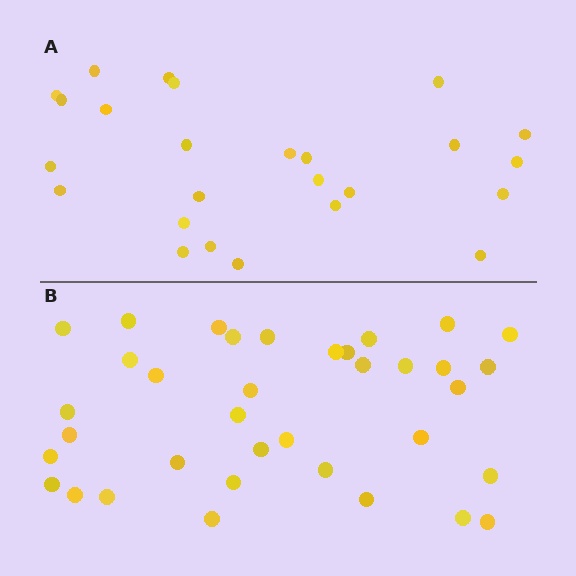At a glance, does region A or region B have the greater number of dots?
Region B (the bottom region) has more dots.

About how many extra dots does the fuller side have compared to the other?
Region B has roughly 12 or so more dots than region A.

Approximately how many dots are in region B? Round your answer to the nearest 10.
About 40 dots. (The exact count is 36, which rounds to 40.)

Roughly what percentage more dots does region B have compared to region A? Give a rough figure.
About 45% more.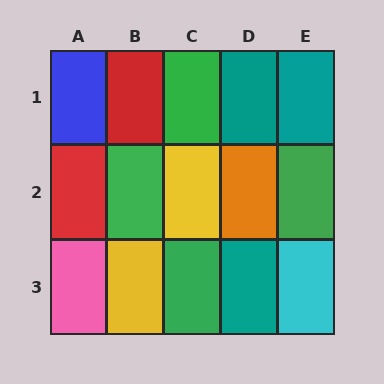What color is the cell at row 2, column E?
Green.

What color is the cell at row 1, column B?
Red.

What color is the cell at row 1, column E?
Teal.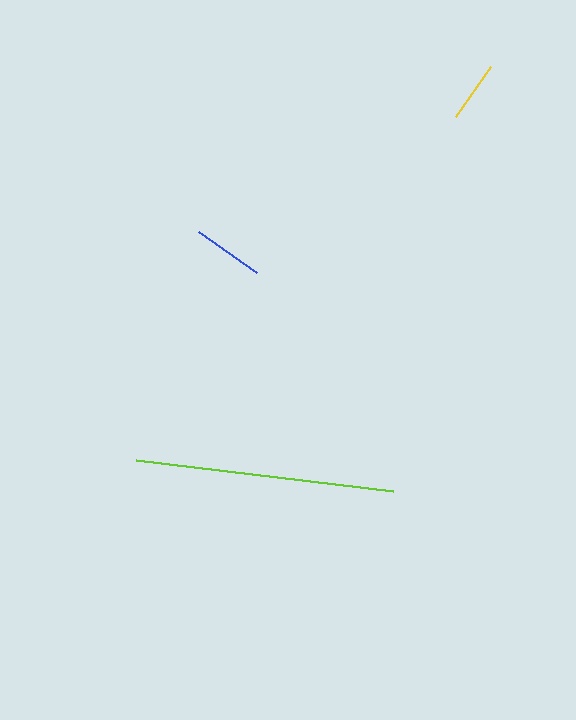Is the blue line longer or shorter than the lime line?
The lime line is longer than the blue line.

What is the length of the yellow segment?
The yellow segment is approximately 61 pixels long.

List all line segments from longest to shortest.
From longest to shortest: lime, blue, yellow.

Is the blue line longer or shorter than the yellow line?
The blue line is longer than the yellow line.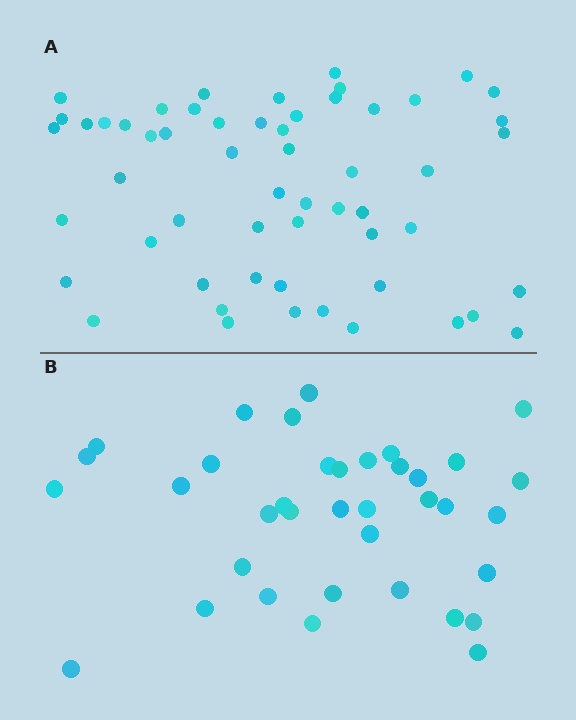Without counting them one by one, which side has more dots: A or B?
Region A (the top region) has more dots.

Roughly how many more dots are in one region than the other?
Region A has approximately 20 more dots than region B.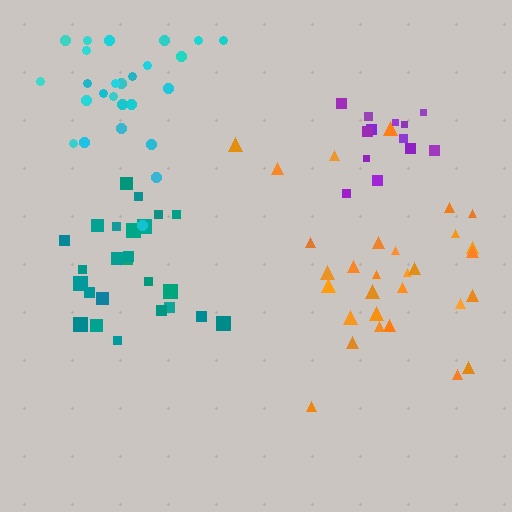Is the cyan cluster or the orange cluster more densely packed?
Cyan.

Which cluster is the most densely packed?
Teal.